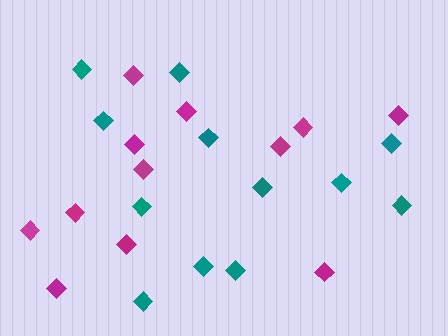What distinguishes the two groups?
There are 2 groups: one group of magenta diamonds (12) and one group of teal diamonds (12).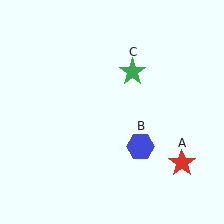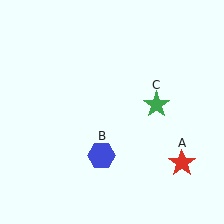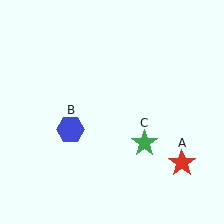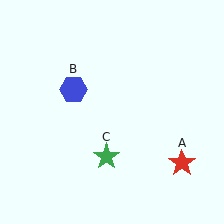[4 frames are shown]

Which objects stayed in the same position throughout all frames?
Red star (object A) remained stationary.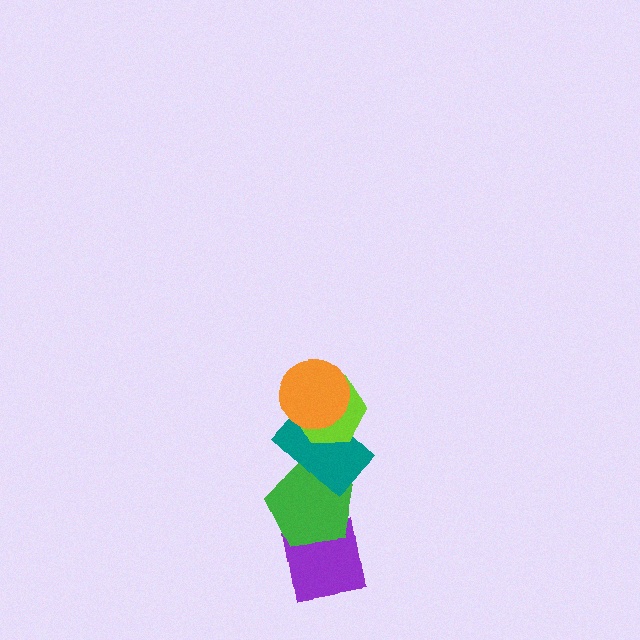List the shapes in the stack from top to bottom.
From top to bottom: the orange circle, the lime hexagon, the teal rectangle, the green pentagon, the purple square.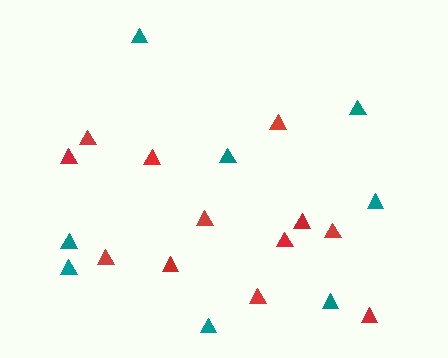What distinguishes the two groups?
There are 2 groups: one group of red triangles (12) and one group of teal triangles (8).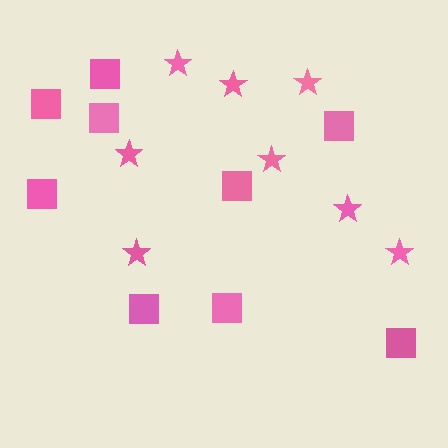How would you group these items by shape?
There are 2 groups: one group of stars (8) and one group of squares (9).